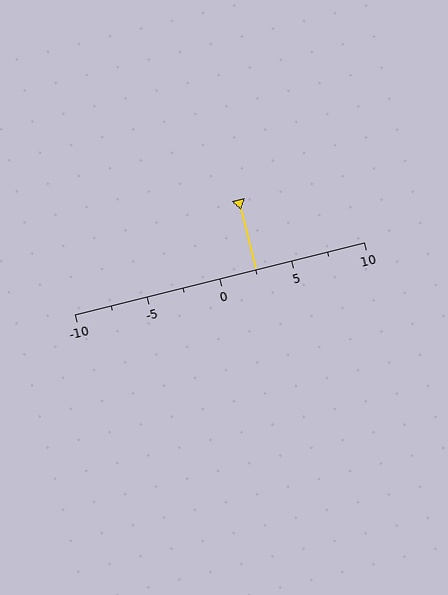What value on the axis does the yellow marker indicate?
The marker indicates approximately 2.5.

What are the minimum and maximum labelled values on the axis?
The axis runs from -10 to 10.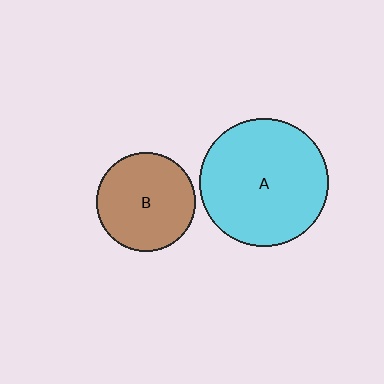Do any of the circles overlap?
No, none of the circles overlap.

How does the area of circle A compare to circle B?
Approximately 1.7 times.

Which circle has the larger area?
Circle A (cyan).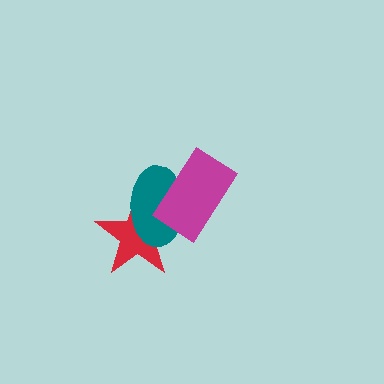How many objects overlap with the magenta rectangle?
2 objects overlap with the magenta rectangle.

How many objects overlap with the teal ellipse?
2 objects overlap with the teal ellipse.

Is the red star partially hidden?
Yes, it is partially covered by another shape.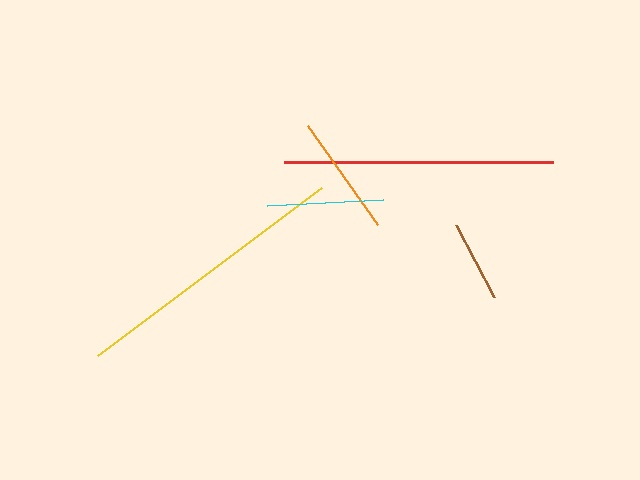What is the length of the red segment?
The red segment is approximately 270 pixels long.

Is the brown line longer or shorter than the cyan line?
The cyan line is longer than the brown line.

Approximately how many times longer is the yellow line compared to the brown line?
The yellow line is approximately 3.5 times the length of the brown line.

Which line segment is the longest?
The yellow line is the longest at approximately 280 pixels.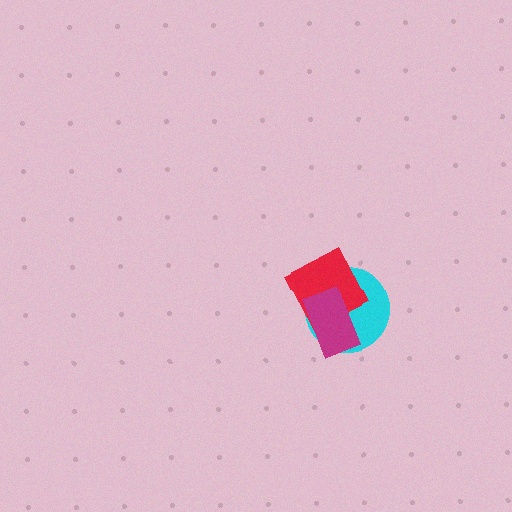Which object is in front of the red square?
The magenta rectangle is in front of the red square.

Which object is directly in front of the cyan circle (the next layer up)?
The red square is directly in front of the cyan circle.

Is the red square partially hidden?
Yes, it is partially covered by another shape.